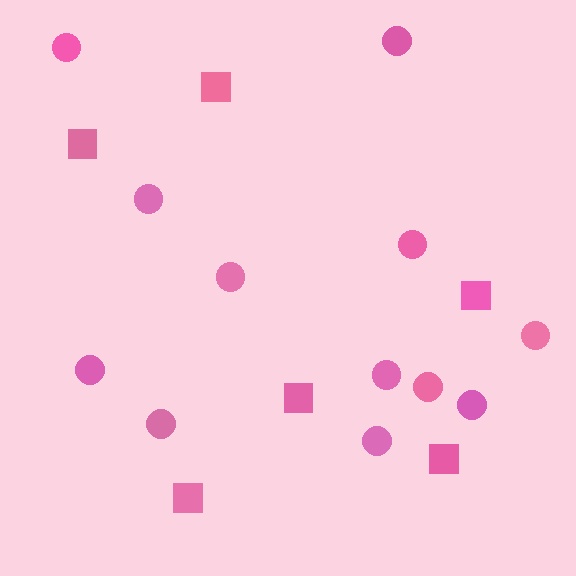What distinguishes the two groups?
There are 2 groups: one group of circles (12) and one group of squares (6).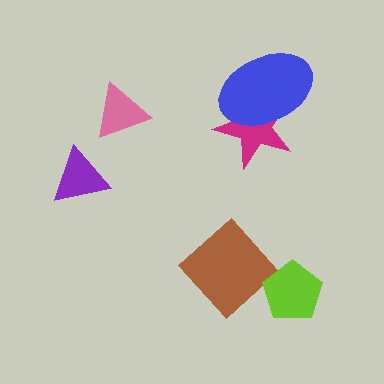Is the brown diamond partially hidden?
Yes, it is partially covered by another shape.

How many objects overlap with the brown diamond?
1 object overlaps with the brown diamond.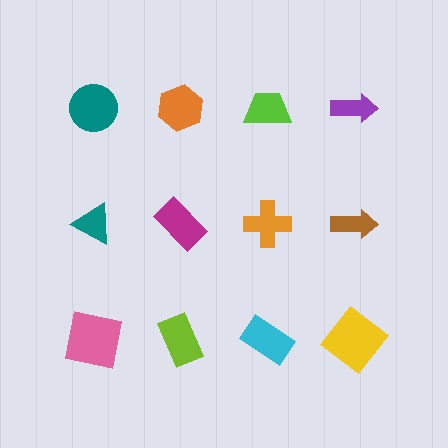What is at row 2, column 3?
An orange cross.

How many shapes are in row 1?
4 shapes.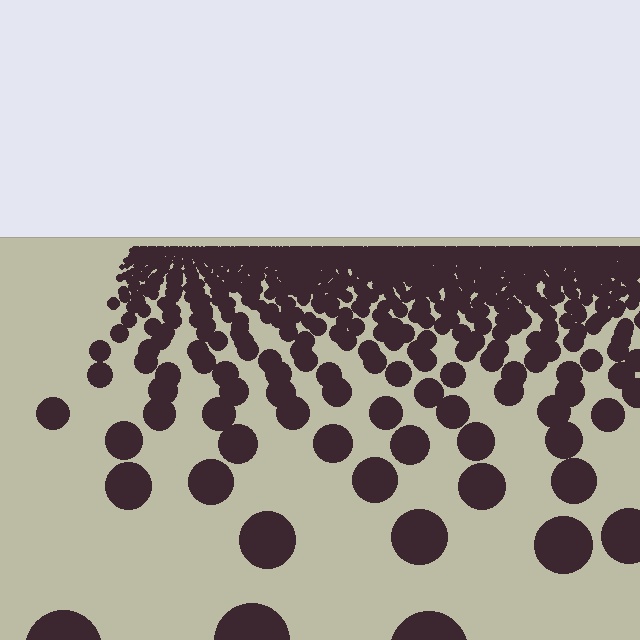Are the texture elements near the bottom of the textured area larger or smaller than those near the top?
Larger. Near the bottom, elements are closer to the viewer and appear at a bigger on-screen size.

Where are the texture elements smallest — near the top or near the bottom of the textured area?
Near the top.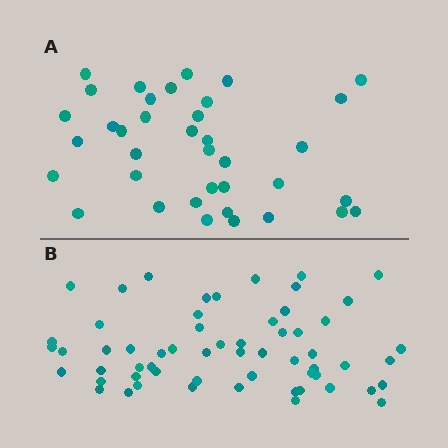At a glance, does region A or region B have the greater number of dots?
Region B (the bottom region) has more dots.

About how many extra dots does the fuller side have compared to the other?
Region B has approximately 20 more dots than region A.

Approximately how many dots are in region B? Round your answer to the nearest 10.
About 60 dots. (The exact count is 59, which rounds to 60.)